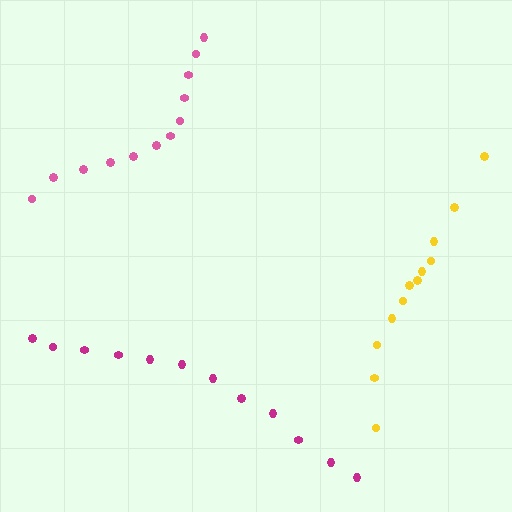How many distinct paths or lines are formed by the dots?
There are 3 distinct paths.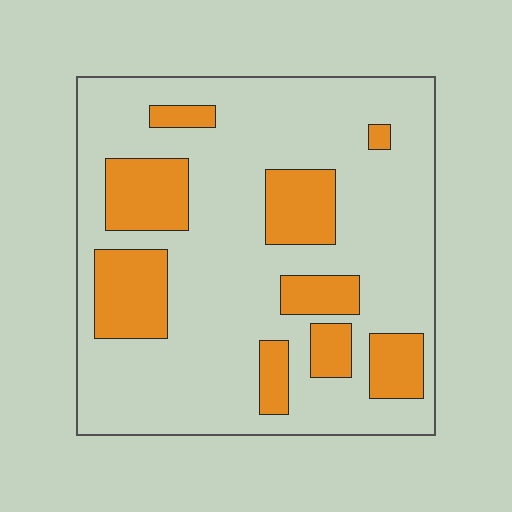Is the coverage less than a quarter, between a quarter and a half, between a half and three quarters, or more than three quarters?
Less than a quarter.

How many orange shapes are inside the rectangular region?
9.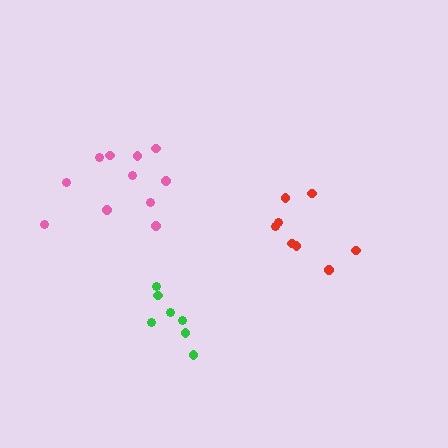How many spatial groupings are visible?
There are 3 spatial groupings.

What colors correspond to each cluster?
The clusters are colored: pink, green, red.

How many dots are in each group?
Group 1: 11 dots, Group 2: 7 dots, Group 3: 8 dots (26 total).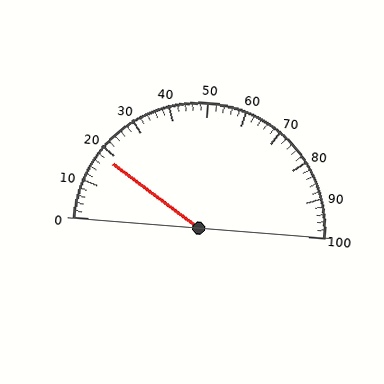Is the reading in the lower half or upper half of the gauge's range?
The reading is in the lower half of the range (0 to 100).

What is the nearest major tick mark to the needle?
The nearest major tick mark is 20.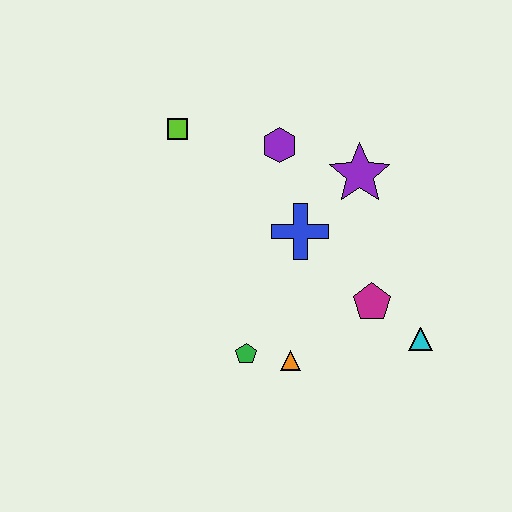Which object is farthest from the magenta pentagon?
The lime square is farthest from the magenta pentagon.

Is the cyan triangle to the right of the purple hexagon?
Yes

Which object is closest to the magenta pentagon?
The cyan triangle is closest to the magenta pentagon.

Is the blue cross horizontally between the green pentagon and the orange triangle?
No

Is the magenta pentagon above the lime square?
No